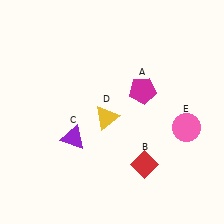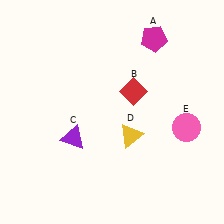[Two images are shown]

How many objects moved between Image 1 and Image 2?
3 objects moved between the two images.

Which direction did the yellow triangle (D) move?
The yellow triangle (D) moved right.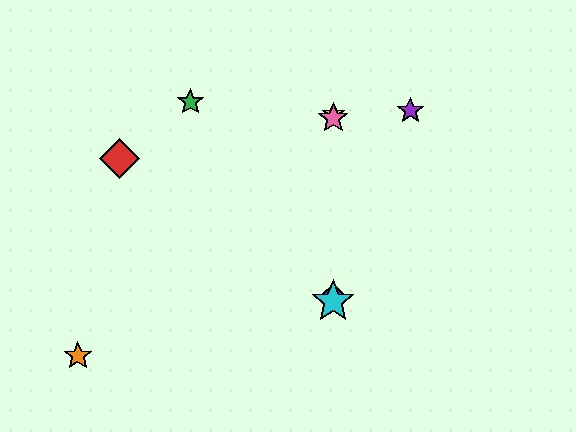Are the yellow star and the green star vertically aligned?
No, the yellow star is at x≈333 and the green star is at x≈190.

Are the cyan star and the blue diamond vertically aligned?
Yes, both are at x≈333.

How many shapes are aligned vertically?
4 shapes (the blue diamond, the yellow star, the cyan star, the pink star) are aligned vertically.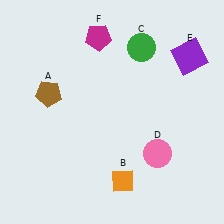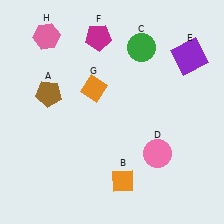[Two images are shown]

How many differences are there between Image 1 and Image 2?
There are 2 differences between the two images.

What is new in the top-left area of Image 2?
A pink hexagon (H) was added in the top-left area of Image 2.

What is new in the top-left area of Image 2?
An orange diamond (G) was added in the top-left area of Image 2.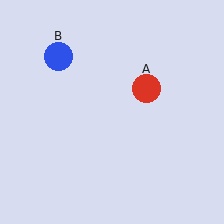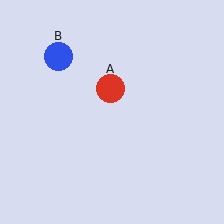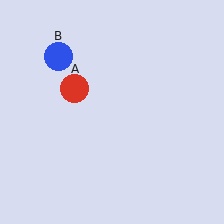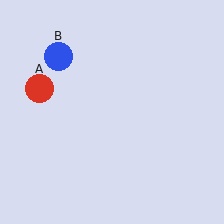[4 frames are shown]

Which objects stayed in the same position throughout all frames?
Blue circle (object B) remained stationary.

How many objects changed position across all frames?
1 object changed position: red circle (object A).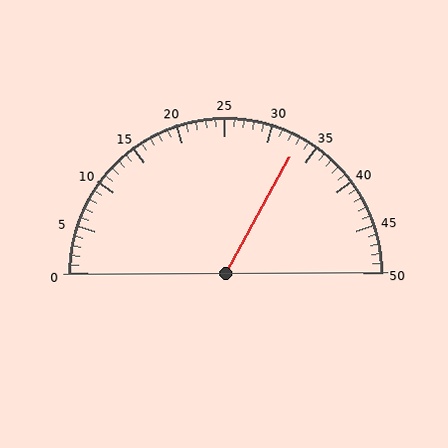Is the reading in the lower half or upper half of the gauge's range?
The reading is in the upper half of the range (0 to 50).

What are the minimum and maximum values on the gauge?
The gauge ranges from 0 to 50.